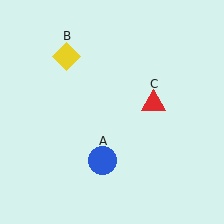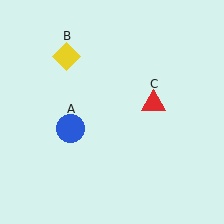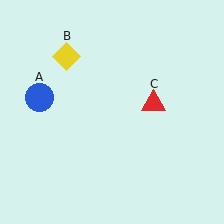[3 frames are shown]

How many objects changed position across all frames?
1 object changed position: blue circle (object A).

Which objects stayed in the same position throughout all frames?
Yellow diamond (object B) and red triangle (object C) remained stationary.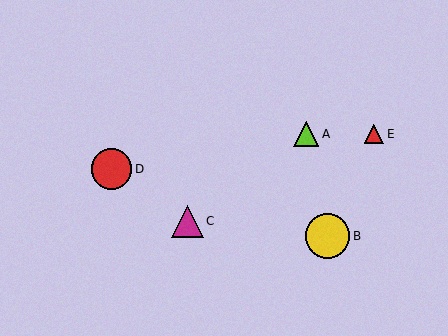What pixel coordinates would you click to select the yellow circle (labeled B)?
Click at (327, 236) to select the yellow circle B.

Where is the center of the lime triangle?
The center of the lime triangle is at (306, 134).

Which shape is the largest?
The yellow circle (labeled B) is the largest.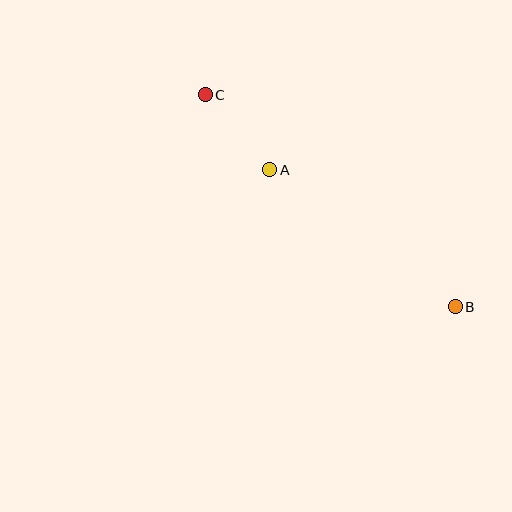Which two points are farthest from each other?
Points B and C are farthest from each other.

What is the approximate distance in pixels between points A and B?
The distance between A and B is approximately 231 pixels.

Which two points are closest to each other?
Points A and C are closest to each other.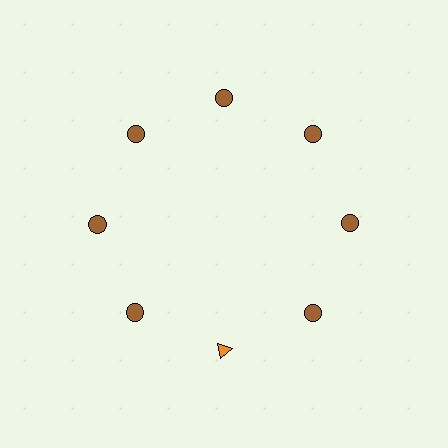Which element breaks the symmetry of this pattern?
The orange triangle at roughly the 6 o'clock position breaks the symmetry. All other shapes are brown circles.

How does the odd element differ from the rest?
It differs in both color (orange instead of brown) and shape (triangle instead of circle).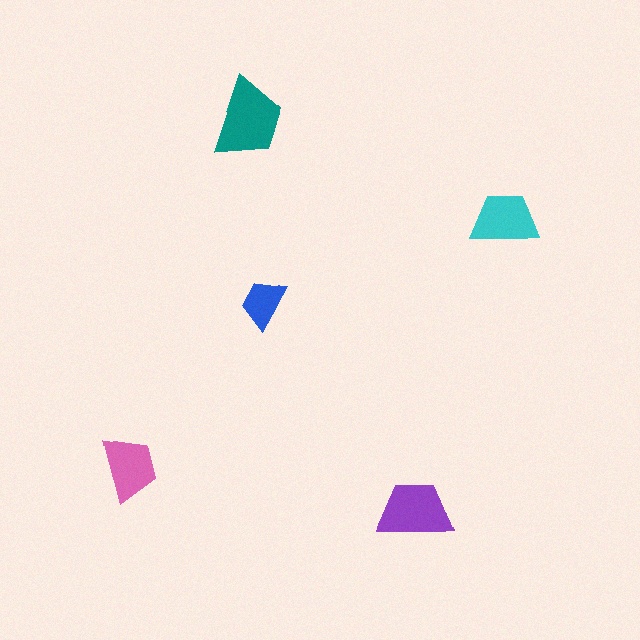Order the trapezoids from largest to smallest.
the teal one, the purple one, the cyan one, the pink one, the blue one.